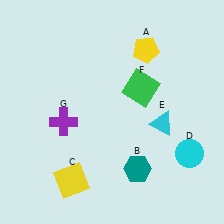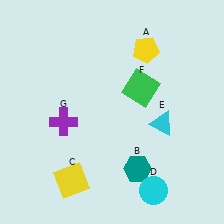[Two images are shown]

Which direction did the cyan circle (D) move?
The cyan circle (D) moved left.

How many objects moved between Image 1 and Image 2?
1 object moved between the two images.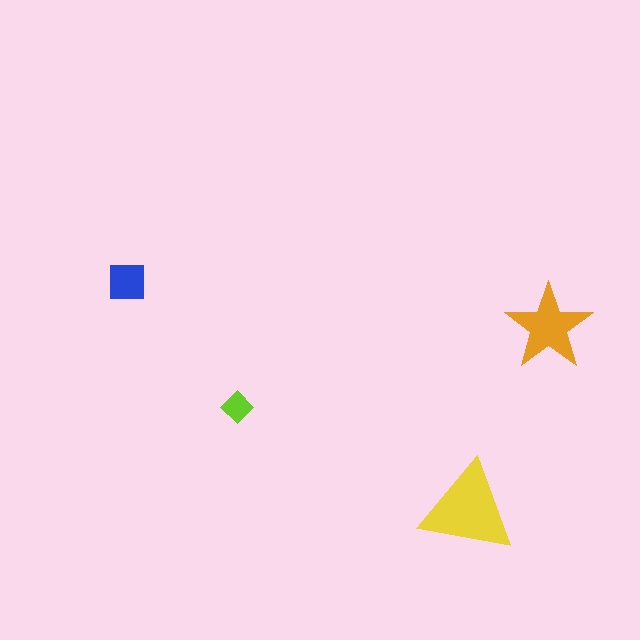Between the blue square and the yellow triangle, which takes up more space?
The yellow triangle.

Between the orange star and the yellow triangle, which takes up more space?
The yellow triangle.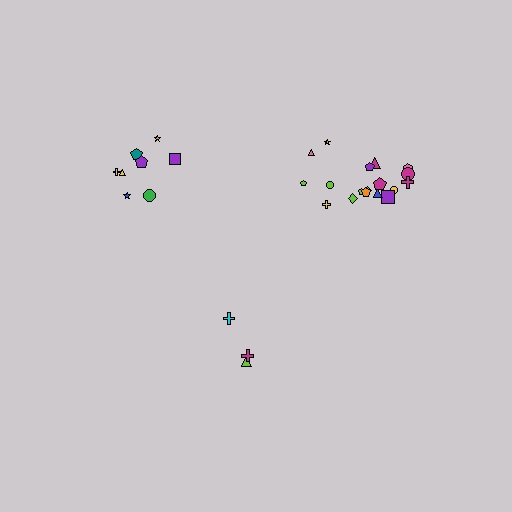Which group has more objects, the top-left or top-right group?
The top-right group.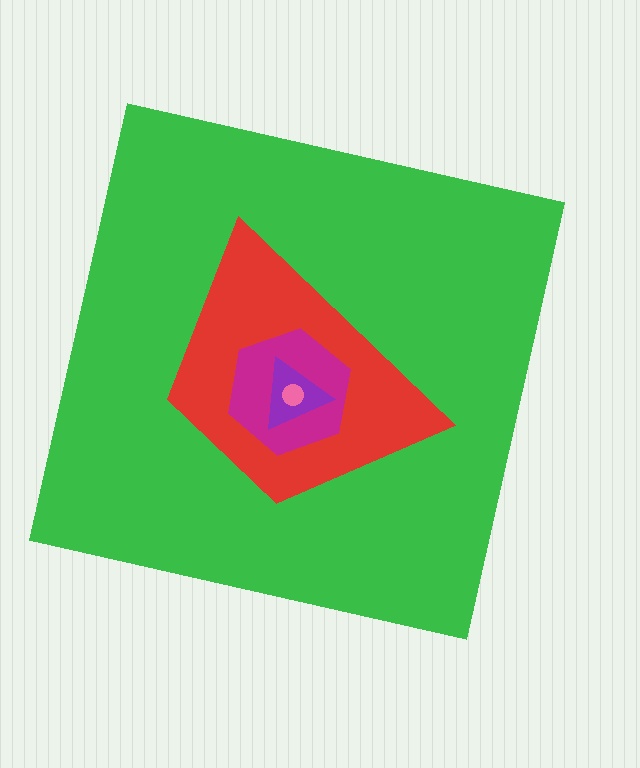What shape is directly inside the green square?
The red trapezoid.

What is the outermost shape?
The green square.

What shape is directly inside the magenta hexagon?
The purple triangle.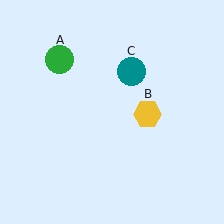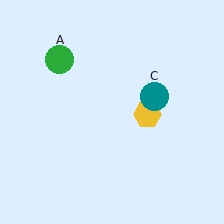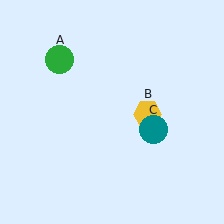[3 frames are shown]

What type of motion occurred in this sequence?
The teal circle (object C) rotated clockwise around the center of the scene.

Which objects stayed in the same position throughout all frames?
Green circle (object A) and yellow hexagon (object B) remained stationary.